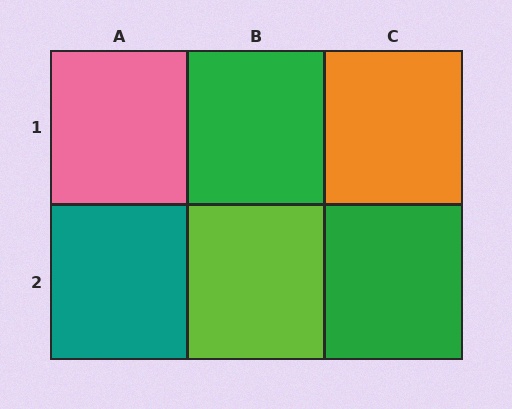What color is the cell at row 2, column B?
Lime.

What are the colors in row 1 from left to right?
Pink, green, orange.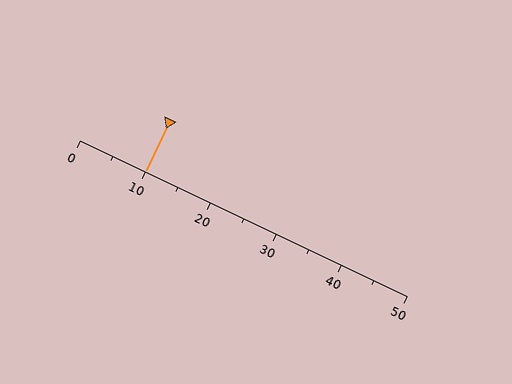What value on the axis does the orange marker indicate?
The marker indicates approximately 10.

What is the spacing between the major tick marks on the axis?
The major ticks are spaced 10 apart.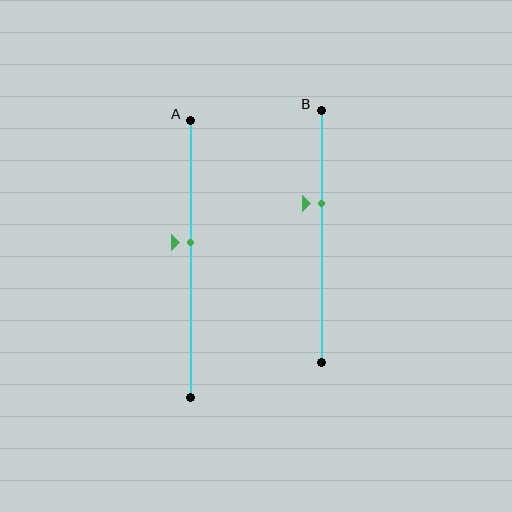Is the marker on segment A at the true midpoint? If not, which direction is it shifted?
No, the marker on segment A is shifted upward by about 6% of the segment length.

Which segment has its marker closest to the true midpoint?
Segment A has its marker closest to the true midpoint.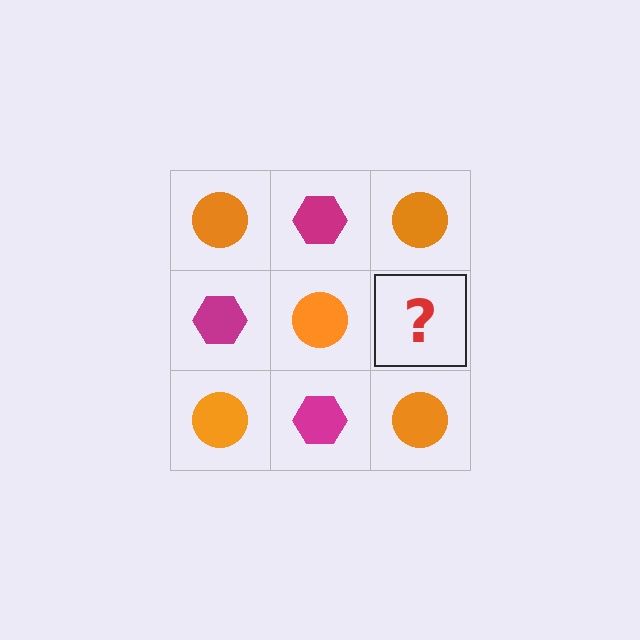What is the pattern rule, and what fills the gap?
The rule is that it alternates orange circle and magenta hexagon in a checkerboard pattern. The gap should be filled with a magenta hexagon.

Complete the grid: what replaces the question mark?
The question mark should be replaced with a magenta hexagon.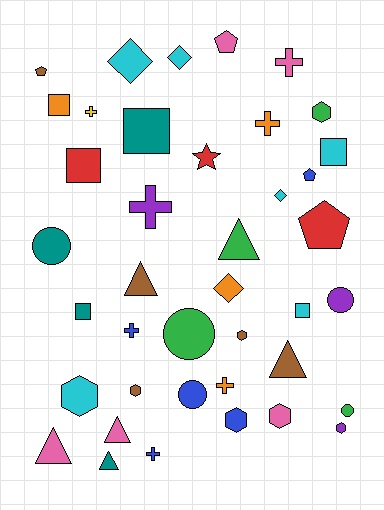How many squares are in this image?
There are 6 squares.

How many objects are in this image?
There are 40 objects.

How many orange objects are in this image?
There are 4 orange objects.